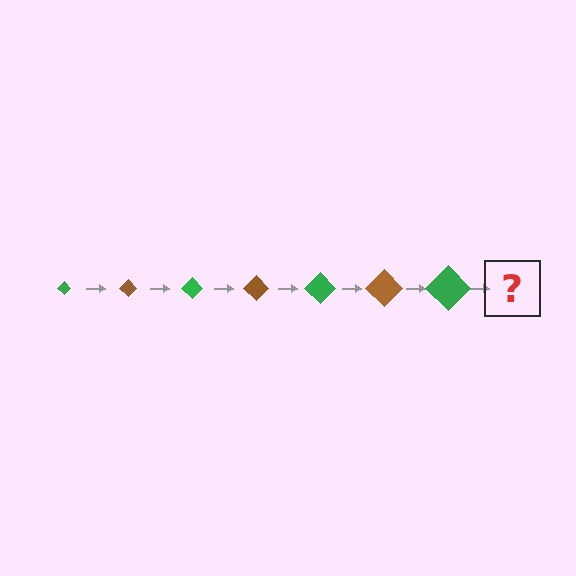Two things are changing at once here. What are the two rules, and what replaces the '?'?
The two rules are that the diamond grows larger each step and the color cycles through green and brown. The '?' should be a brown diamond, larger than the previous one.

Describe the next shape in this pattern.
It should be a brown diamond, larger than the previous one.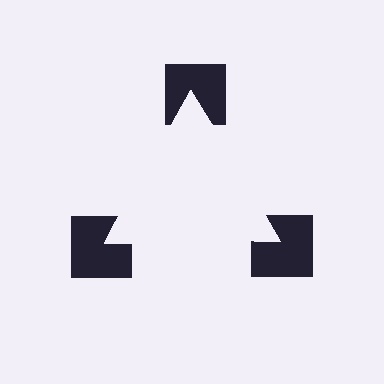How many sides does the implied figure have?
3 sides.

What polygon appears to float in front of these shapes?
An illusory triangle — its edges are inferred from the aligned wedge cuts in the notched squares, not physically drawn.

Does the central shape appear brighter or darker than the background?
It typically appears slightly brighter than the background, even though no actual brightness change is drawn.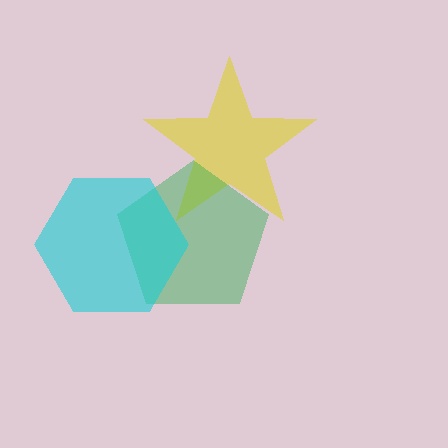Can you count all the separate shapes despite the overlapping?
Yes, there are 3 separate shapes.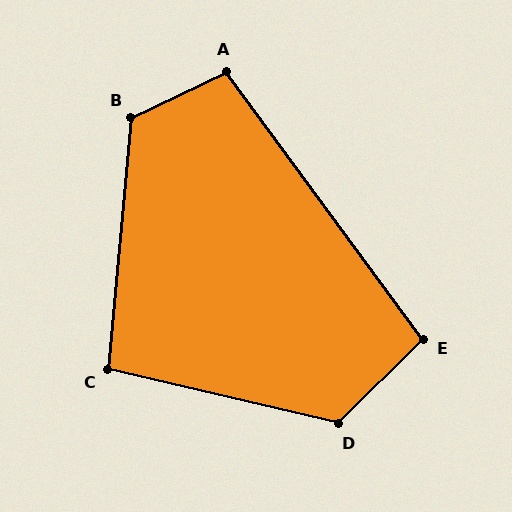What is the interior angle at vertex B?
Approximately 121 degrees (obtuse).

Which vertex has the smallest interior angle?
C, at approximately 98 degrees.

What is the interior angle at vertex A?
Approximately 101 degrees (obtuse).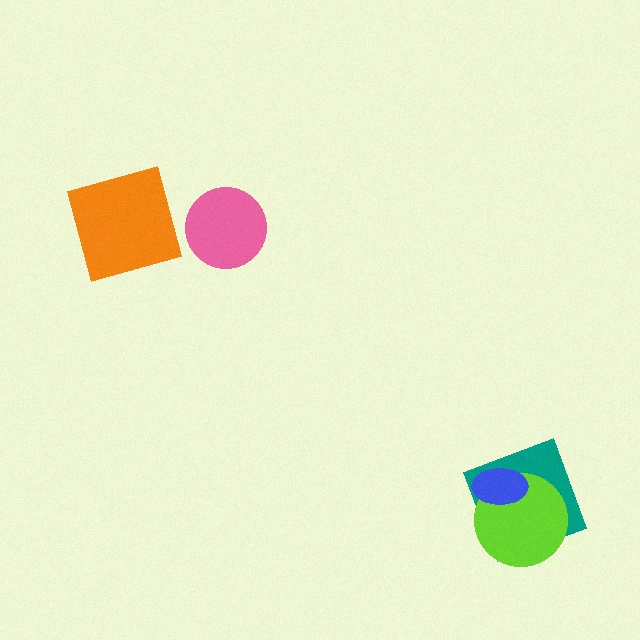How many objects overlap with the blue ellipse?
2 objects overlap with the blue ellipse.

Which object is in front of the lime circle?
The blue ellipse is in front of the lime circle.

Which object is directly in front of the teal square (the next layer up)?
The lime circle is directly in front of the teal square.